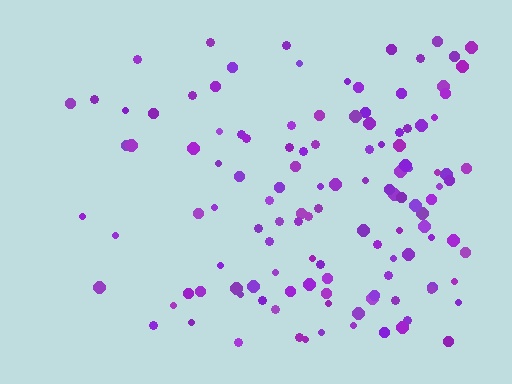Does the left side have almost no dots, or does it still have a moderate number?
Still a moderate number, just noticeably fewer than the right.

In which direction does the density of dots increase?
From left to right, with the right side densest.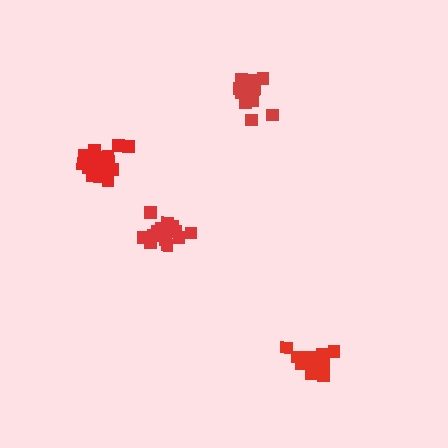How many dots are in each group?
Group 1: 17 dots, Group 2: 15 dots, Group 3: 15 dots, Group 4: 20 dots (67 total).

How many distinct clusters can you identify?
There are 4 distinct clusters.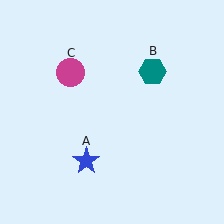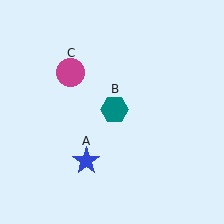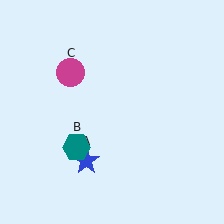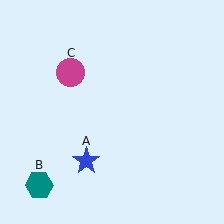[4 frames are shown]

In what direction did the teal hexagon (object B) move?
The teal hexagon (object B) moved down and to the left.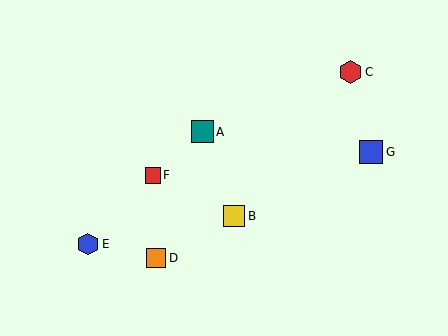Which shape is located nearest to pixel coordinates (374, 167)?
The blue square (labeled G) at (371, 152) is nearest to that location.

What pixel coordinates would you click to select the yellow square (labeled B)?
Click at (234, 216) to select the yellow square B.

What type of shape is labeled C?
Shape C is a red hexagon.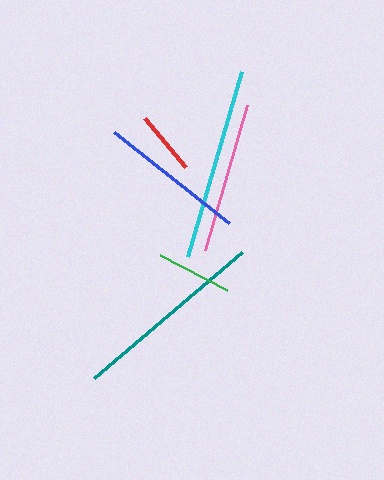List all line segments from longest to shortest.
From longest to shortest: teal, cyan, pink, blue, green, red.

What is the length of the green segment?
The green segment is approximately 75 pixels long.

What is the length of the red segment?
The red segment is approximately 64 pixels long.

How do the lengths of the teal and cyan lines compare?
The teal and cyan lines are approximately the same length.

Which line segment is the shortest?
The red line is the shortest at approximately 64 pixels.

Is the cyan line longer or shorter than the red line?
The cyan line is longer than the red line.